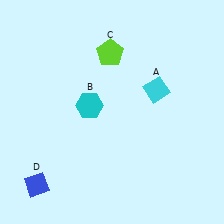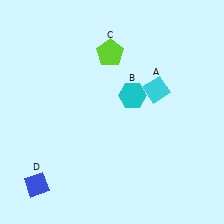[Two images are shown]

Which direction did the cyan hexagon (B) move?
The cyan hexagon (B) moved right.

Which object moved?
The cyan hexagon (B) moved right.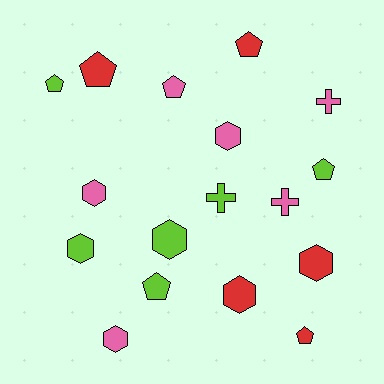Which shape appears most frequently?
Hexagon, with 7 objects.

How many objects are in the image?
There are 17 objects.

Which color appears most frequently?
Pink, with 6 objects.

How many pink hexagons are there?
There are 3 pink hexagons.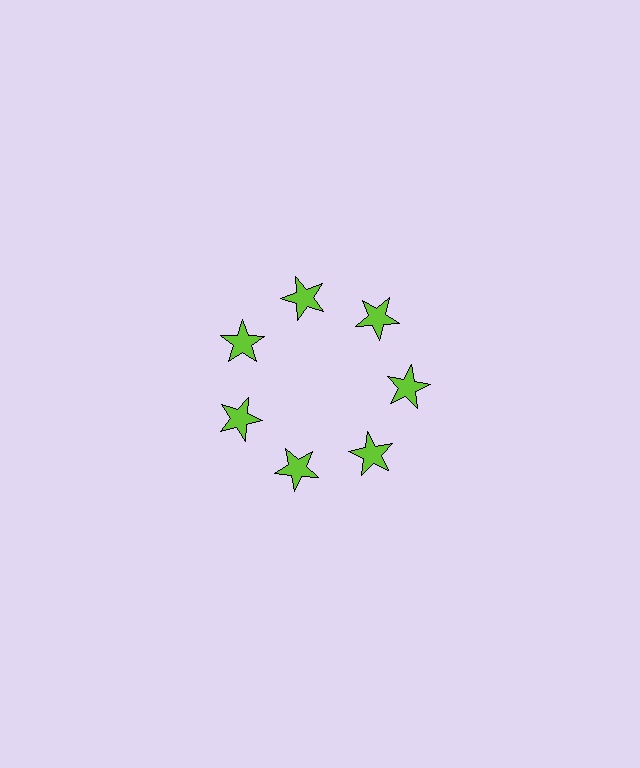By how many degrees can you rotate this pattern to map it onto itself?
The pattern maps onto itself every 51 degrees of rotation.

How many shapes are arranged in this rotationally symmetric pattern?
There are 7 shapes, arranged in 7 groups of 1.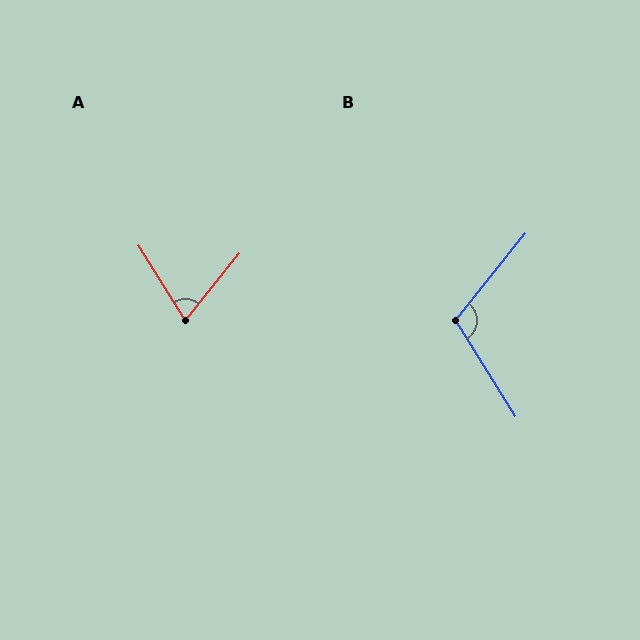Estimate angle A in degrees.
Approximately 71 degrees.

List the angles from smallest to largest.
A (71°), B (109°).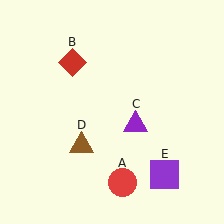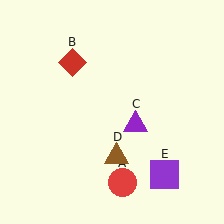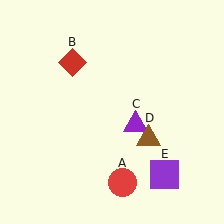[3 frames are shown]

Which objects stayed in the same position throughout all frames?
Red circle (object A) and red diamond (object B) and purple triangle (object C) and purple square (object E) remained stationary.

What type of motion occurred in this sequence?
The brown triangle (object D) rotated counterclockwise around the center of the scene.